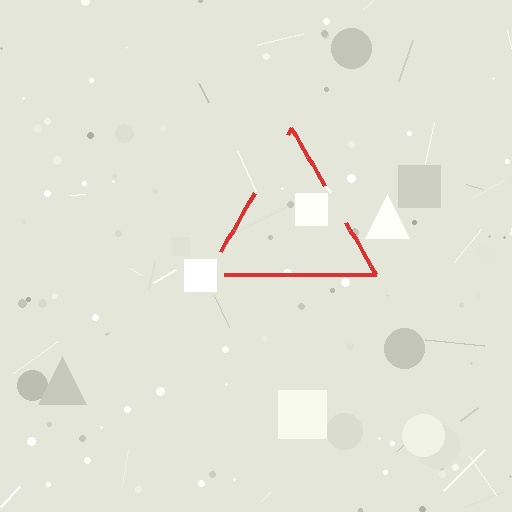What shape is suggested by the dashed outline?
The dashed outline suggests a triangle.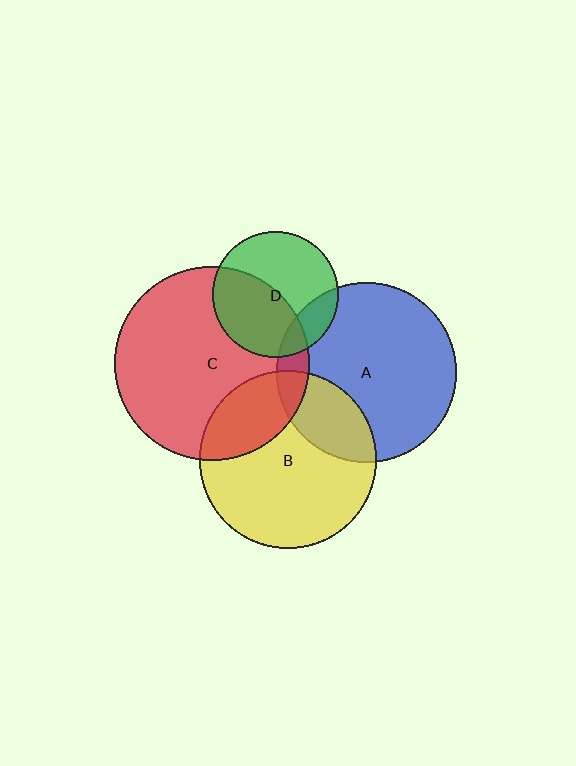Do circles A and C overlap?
Yes.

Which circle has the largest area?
Circle C (red).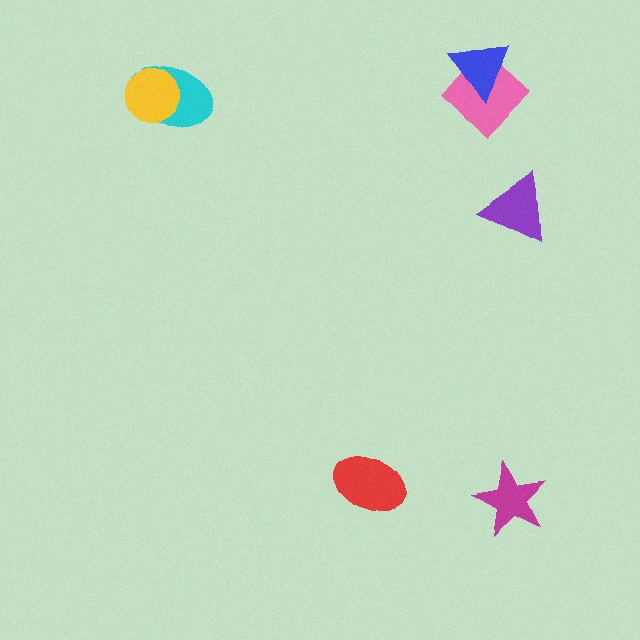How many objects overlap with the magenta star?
0 objects overlap with the magenta star.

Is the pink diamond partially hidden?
Yes, it is partially covered by another shape.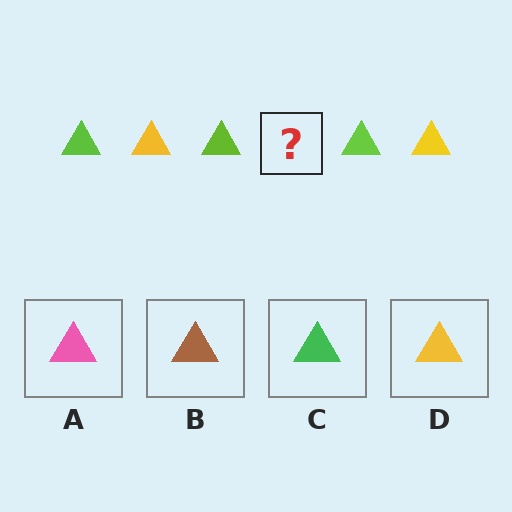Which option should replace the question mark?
Option D.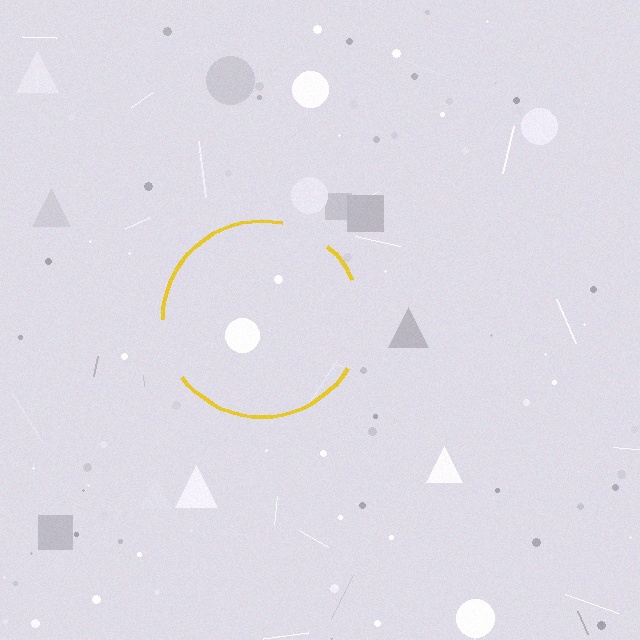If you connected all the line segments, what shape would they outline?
They would outline a circle.